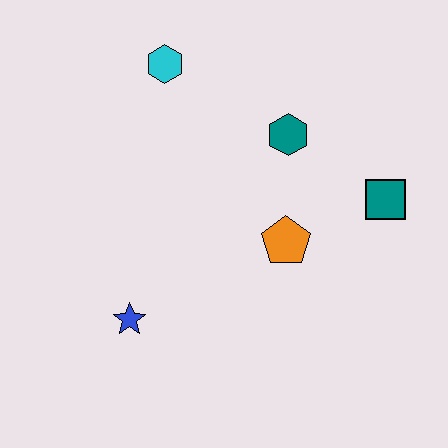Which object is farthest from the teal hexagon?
The blue star is farthest from the teal hexagon.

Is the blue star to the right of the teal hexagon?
No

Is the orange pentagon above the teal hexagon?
No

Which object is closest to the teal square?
The orange pentagon is closest to the teal square.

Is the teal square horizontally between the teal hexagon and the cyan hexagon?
No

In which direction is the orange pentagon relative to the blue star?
The orange pentagon is to the right of the blue star.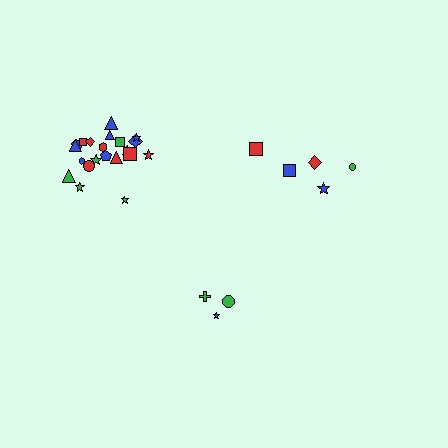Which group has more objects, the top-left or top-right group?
The top-left group.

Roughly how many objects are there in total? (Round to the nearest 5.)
Roughly 30 objects in total.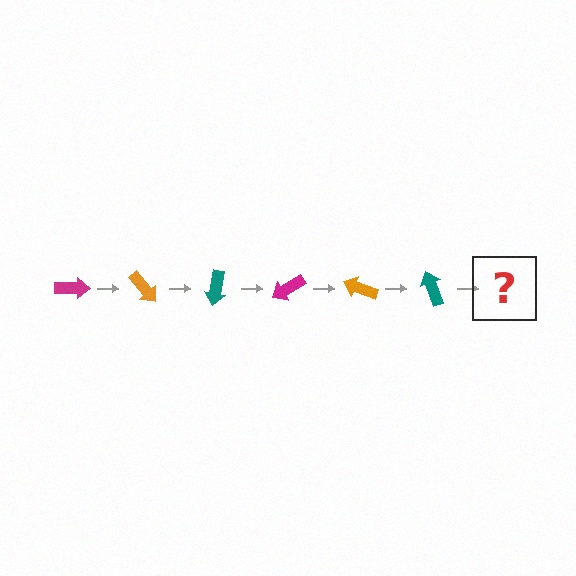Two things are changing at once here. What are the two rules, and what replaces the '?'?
The two rules are that it rotates 50 degrees each step and the color cycles through magenta, orange, and teal. The '?' should be a magenta arrow, rotated 300 degrees from the start.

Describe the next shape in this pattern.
It should be a magenta arrow, rotated 300 degrees from the start.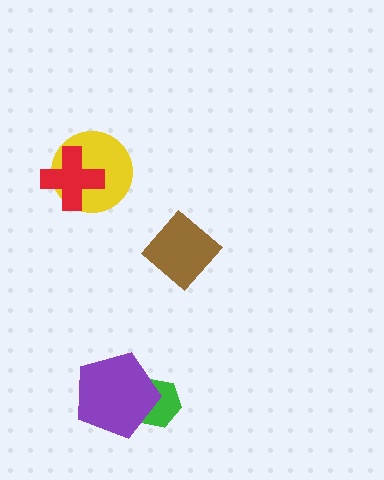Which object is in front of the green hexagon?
The purple pentagon is in front of the green hexagon.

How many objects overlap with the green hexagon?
1 object overlaps with the green hexagon.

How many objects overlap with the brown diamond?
0 objects overlap with the brown diamond.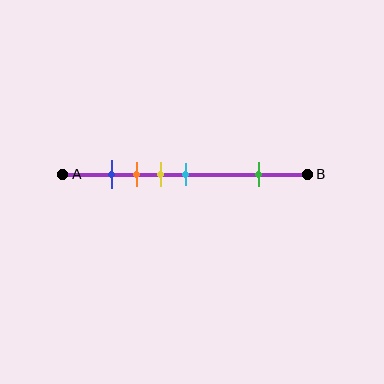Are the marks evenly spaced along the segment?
No, the marks are not evenly spaced.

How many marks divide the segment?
There are 5 marks dividing the segment.